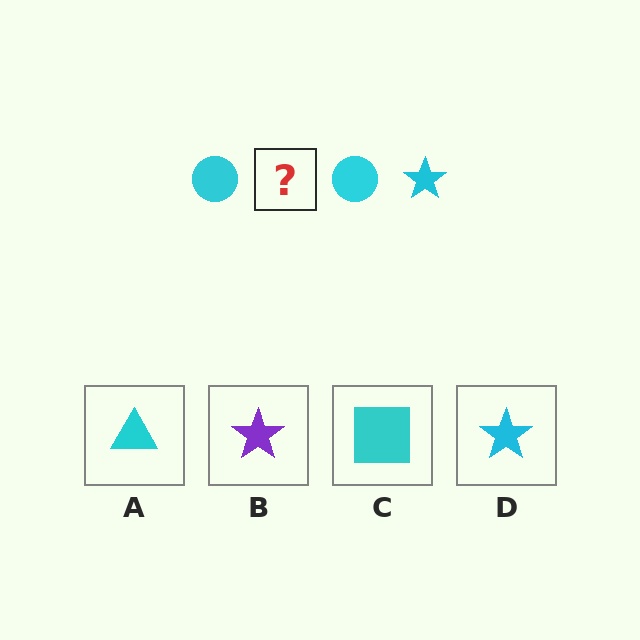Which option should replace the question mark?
Option D.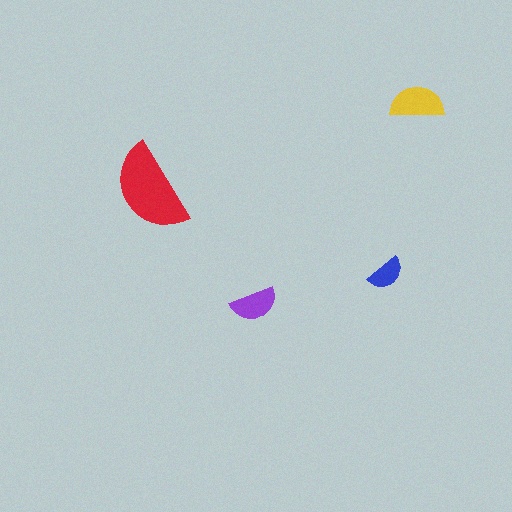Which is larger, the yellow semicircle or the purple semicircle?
The yellow one.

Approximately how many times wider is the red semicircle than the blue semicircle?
About 2.5 times wider.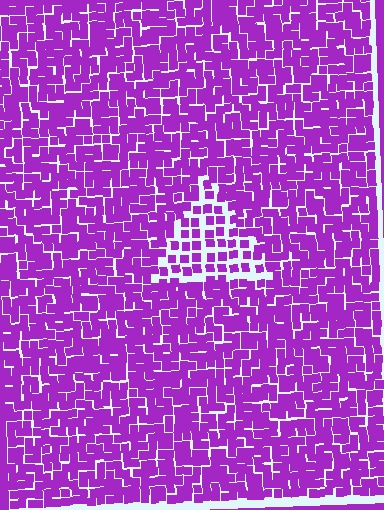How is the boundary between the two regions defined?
The boundary is defined by a change in element density (approximately 1.9x ratio). All elements are the same color, size, and shape.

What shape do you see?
I see a triangle.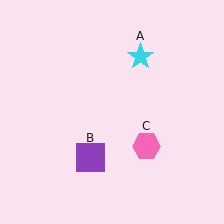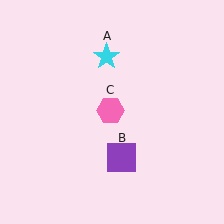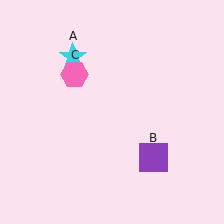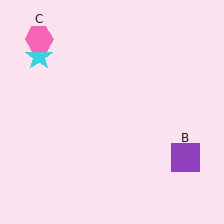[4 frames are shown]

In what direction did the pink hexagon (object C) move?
The pink hexagon (object C) moved up and to the left.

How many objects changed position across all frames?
3 objects changed position: cyan star (object A), purple square (object B), pink hexagon (object C).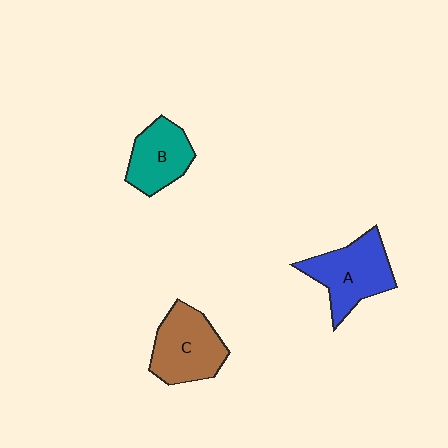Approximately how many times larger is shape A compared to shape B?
Approximately 1.3 times.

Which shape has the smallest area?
Shape B (teal).